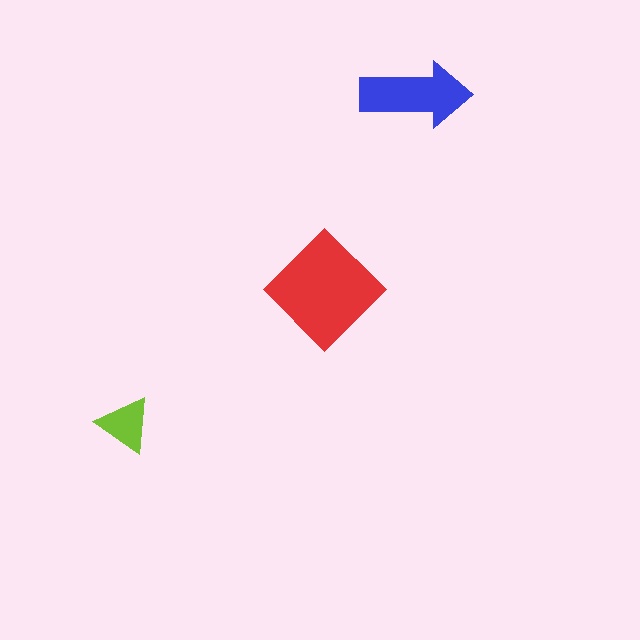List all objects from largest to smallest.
The red diamond, the blue arrow, the lime triangle.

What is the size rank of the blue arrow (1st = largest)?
2nd.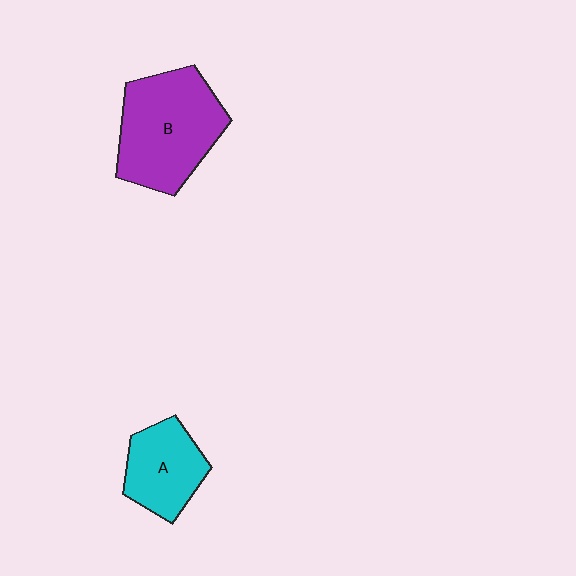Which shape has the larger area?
Shape B (purple).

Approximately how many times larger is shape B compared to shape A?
Approximately 1.7 times.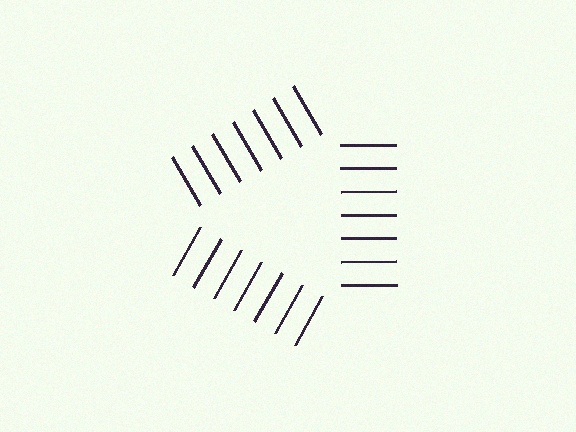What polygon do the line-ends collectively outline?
An illusory triangle — the line segments terminate on its edges but no continuous stroke is drawn.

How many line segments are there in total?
21 — 7 along each of the 3 edges.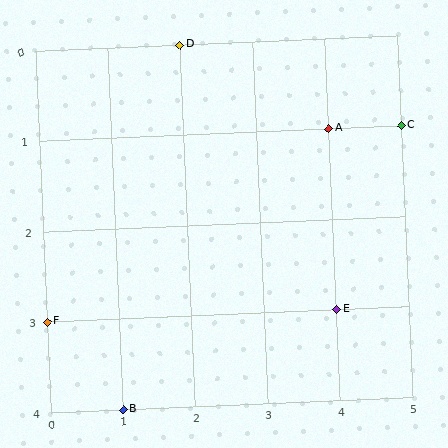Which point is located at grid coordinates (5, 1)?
Point C is at (5, 1).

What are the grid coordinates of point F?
Point F is at grid coordinates (0, 3).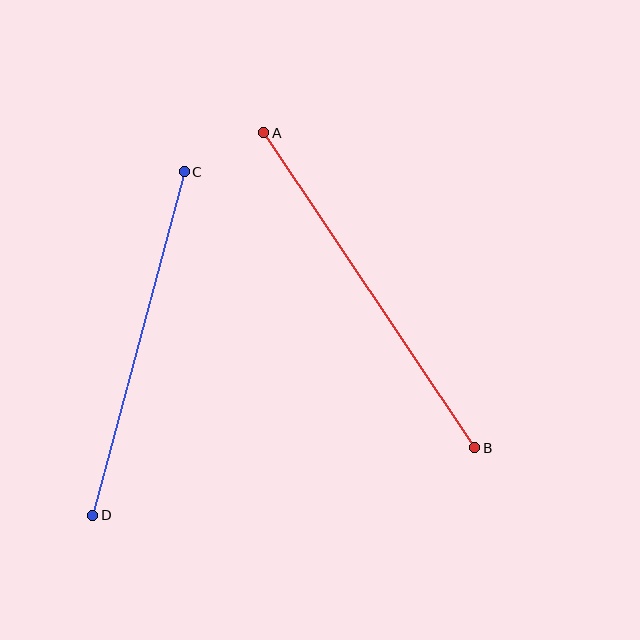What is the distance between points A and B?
The distance is approximately 379 pixels.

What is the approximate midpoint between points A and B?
The midpoint is at approximately (369, 290) pixels.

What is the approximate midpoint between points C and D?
The midpoint is at approximately (138, 344) pixels.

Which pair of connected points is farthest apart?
Points A and B are farthest apart.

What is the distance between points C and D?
The distance is approximately 356 pixels.